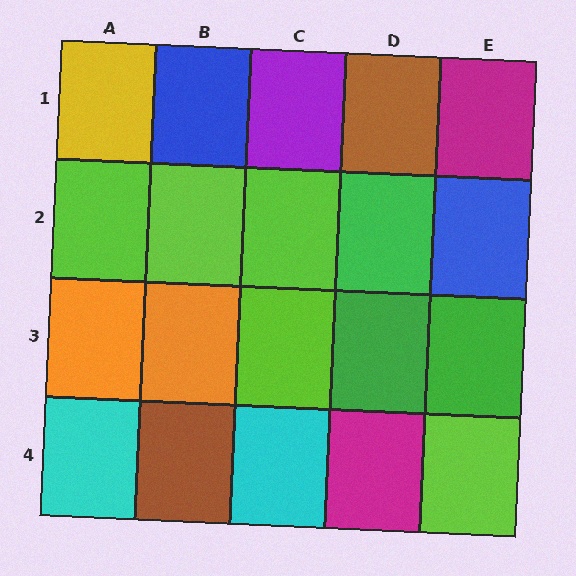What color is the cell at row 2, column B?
Lime.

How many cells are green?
3 cells are green.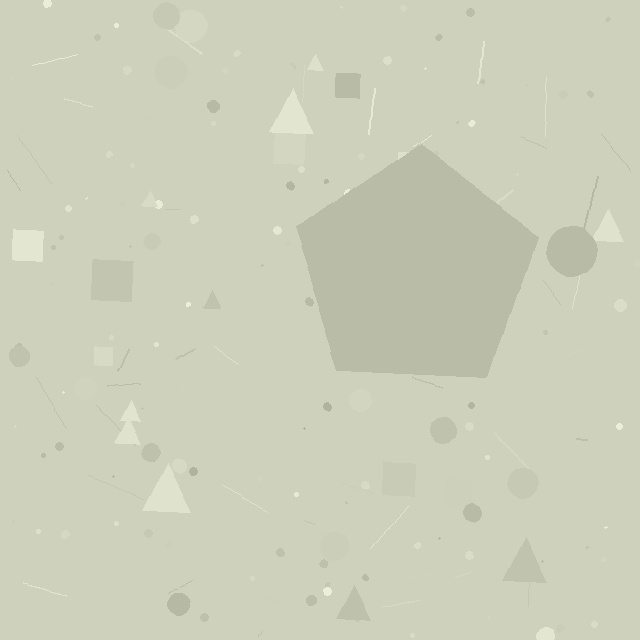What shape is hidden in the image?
A pentagon is hidden in the image.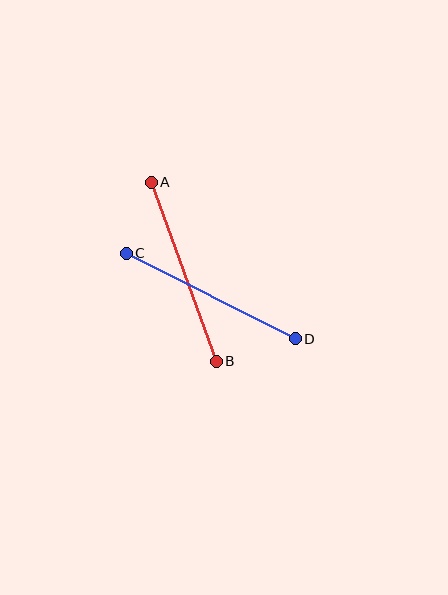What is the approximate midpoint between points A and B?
The midpoint is at approximately (184, 272) pixels.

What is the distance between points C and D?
The distance is approximately 190 pixels.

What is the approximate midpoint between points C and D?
The midpoint is at approximately (211, 296) pixels.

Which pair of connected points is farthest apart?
Points A and B are farthest apart.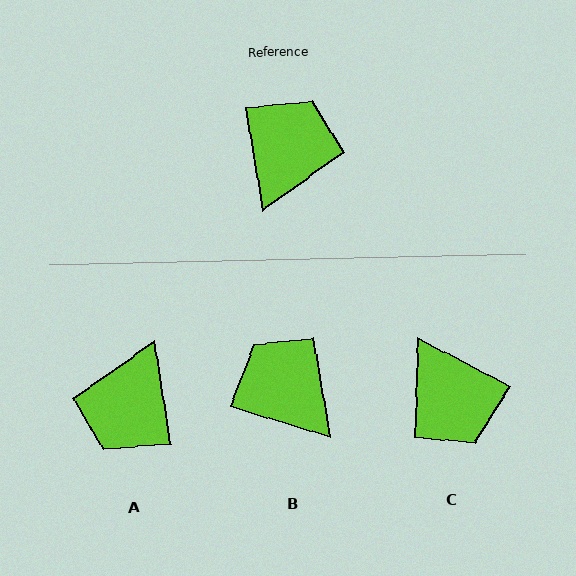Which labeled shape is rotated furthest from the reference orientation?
A, about 179 degrees away.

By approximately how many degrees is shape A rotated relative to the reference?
Approximately 179 degrees counter-clockwise.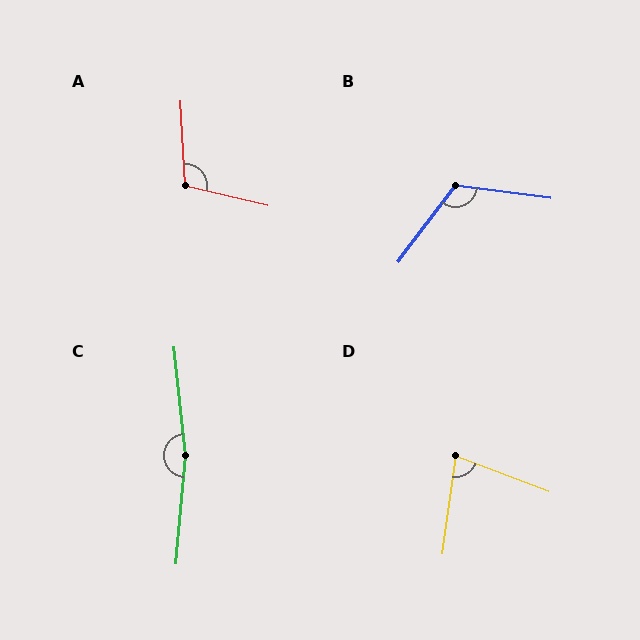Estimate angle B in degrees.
Approximately 120 degrees.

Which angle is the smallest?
D, at approximately 77 degrees.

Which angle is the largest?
C, at approximately 169 degrees.